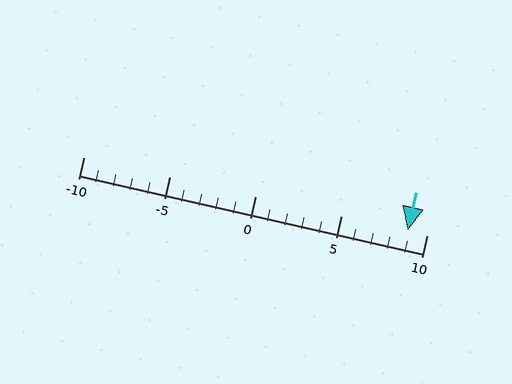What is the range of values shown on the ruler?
The ruler shows values from -10 to 10.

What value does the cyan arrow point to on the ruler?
The cyan arrow points to approximately 9.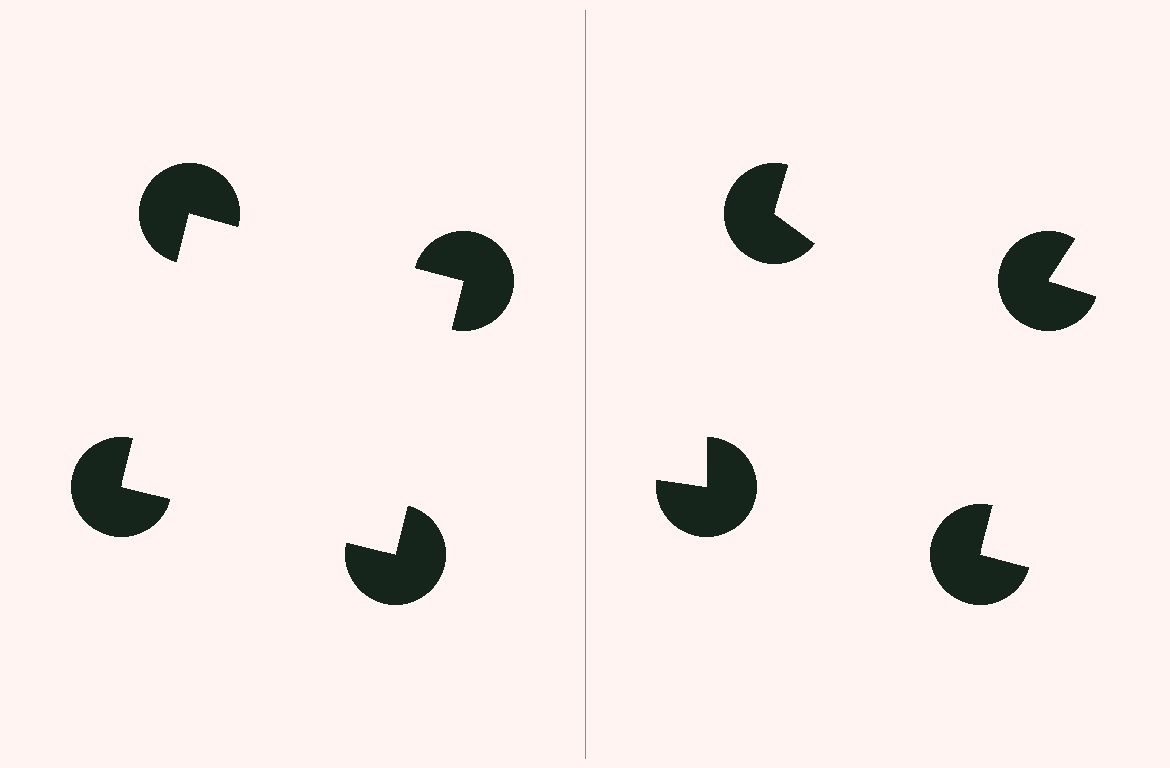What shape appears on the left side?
An illusory square.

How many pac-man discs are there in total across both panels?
8 — 4 on each side.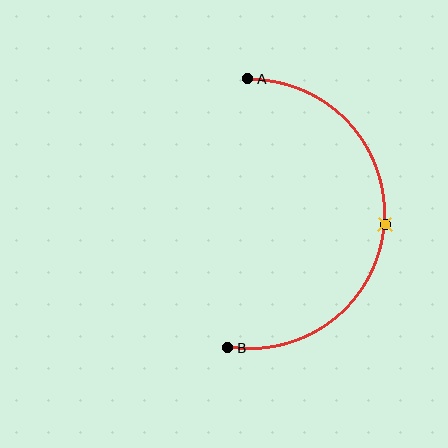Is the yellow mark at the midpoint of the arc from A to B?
Yes. The yellow mark lies on the arc at equal arc-length from both A and B — it is the arc midpoint.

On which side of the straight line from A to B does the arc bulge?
The arc bulges to the right of the straight line connecting A and B.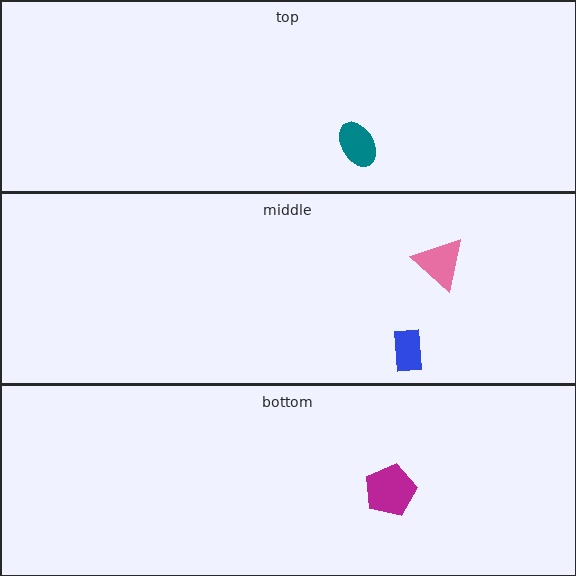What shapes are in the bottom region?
The magenta pentagon.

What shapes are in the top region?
The teal ellipse.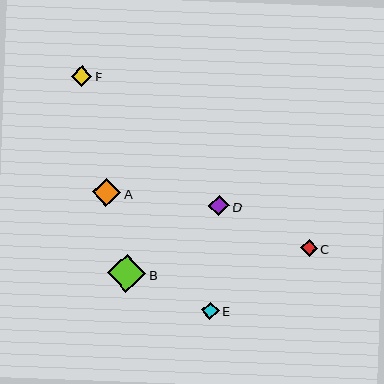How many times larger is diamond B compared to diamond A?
Diamond B is approximately 1.4 times the size of diamond A.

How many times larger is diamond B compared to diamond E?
Diamond B is approximately 2.2 times the size of diamond E.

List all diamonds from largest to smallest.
From largest to smallest: B, A, D, F, E, C.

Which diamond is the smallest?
Diamond C is the smallest with a size of approximately 16 pixels.